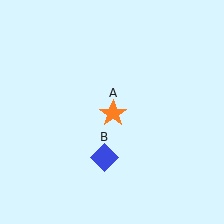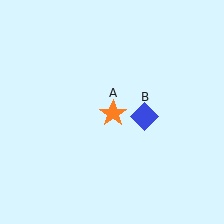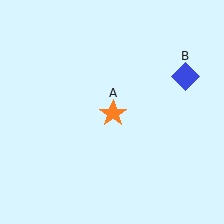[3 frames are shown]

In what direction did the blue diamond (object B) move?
The blue diamond (object B) moved up and to the right.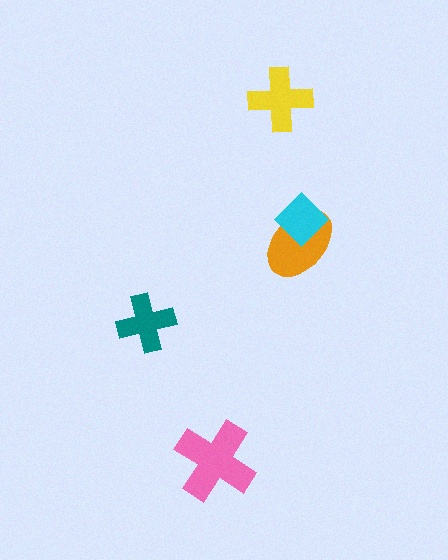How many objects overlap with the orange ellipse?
1 object overlaps with the orange ellipse.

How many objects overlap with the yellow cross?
0 objects overlap with the yellow cross.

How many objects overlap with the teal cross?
0 objects overlap with the teal cross.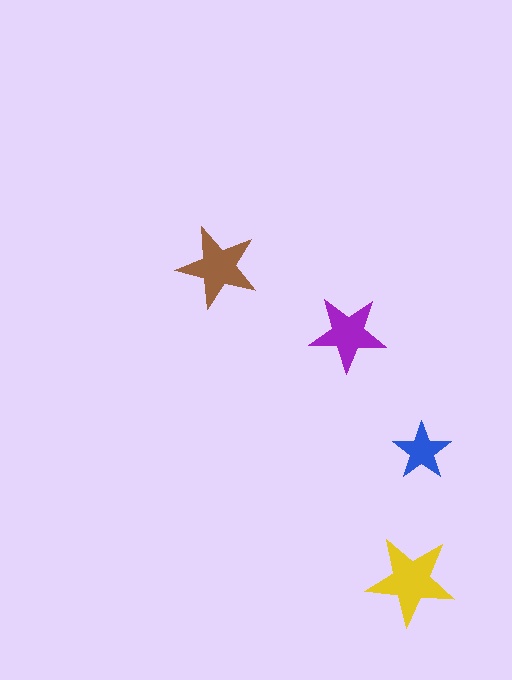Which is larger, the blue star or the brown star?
The brown one.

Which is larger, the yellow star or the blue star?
The yellow one.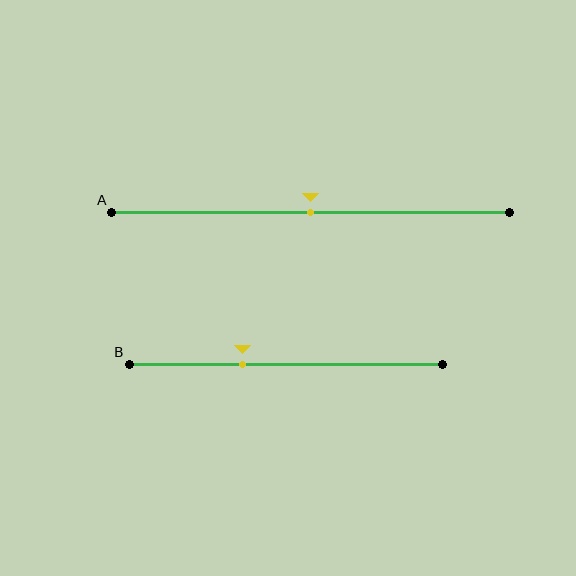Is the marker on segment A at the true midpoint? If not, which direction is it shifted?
Yes, the marker on segment A is at the true midpoint.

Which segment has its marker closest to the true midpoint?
Segment A has its marker closest to the true midpoint.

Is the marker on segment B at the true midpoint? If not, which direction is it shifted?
No, the marker on segment B is shifted to the left by about 14% of the segment length.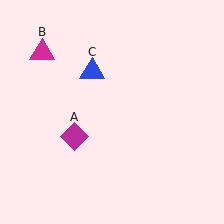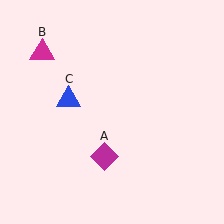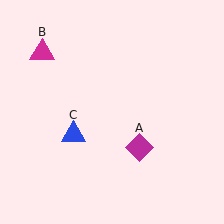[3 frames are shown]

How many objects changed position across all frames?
2 objects changed position: magenta diamond (object A), blue triangle (object C).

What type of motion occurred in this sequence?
The magenta diamond (object A), blue triangle (object C) rotated counterclockwise around the center of the scene.